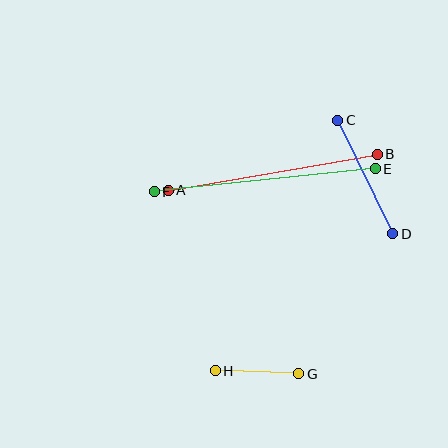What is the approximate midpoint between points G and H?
The midpoint is at approximately (257, 372) pixels.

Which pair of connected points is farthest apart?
Points E and F are farthest apart.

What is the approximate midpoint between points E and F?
The midpoint is at approximately (265, 180) pixels.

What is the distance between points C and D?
The distance is approximately 126 pixels.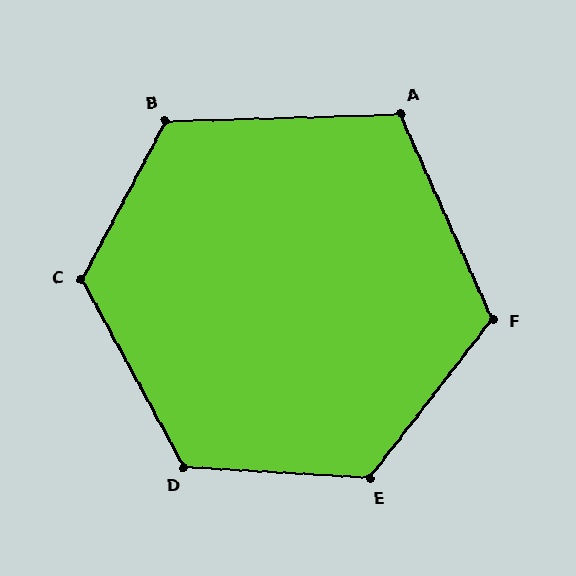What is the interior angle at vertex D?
Approximately 122 degrees (obtuse).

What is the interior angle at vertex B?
Approximately 120 degrees (obtuse).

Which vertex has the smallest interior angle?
A, at approximately 113 degrees.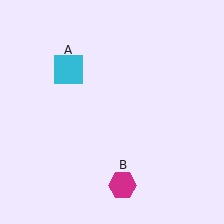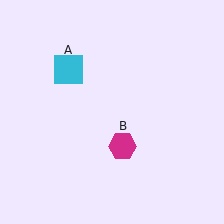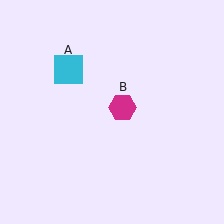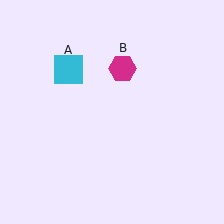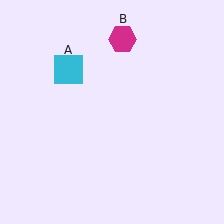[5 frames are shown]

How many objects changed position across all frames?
1 object changed position: magenta hexagon (object B).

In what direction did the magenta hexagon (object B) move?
The magenta hexagon (object B) moved up.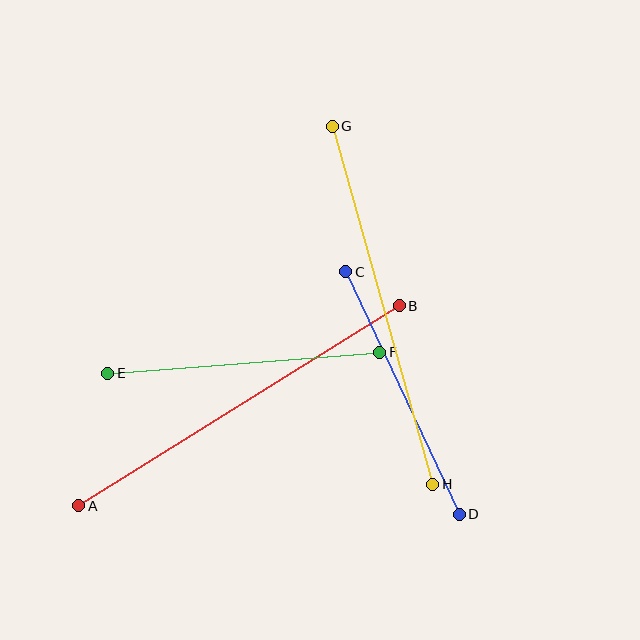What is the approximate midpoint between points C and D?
The midpoint is at approximately (403, 393) pixels.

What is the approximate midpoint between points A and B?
The midpoint is at approximately (239, 406) pixels.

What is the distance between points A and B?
The distance is approximately 378 pixels.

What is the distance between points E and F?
The distance is approximately 273 pixels.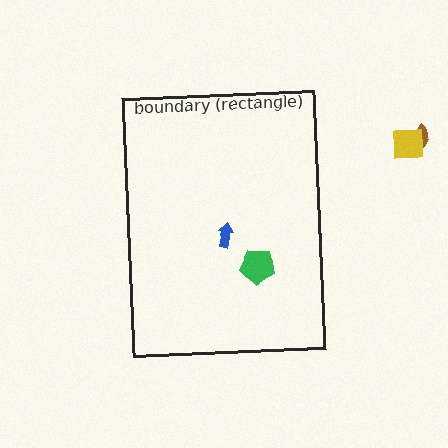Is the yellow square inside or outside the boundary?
Outside.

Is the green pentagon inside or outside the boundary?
Inside.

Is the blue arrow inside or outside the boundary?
Inside.